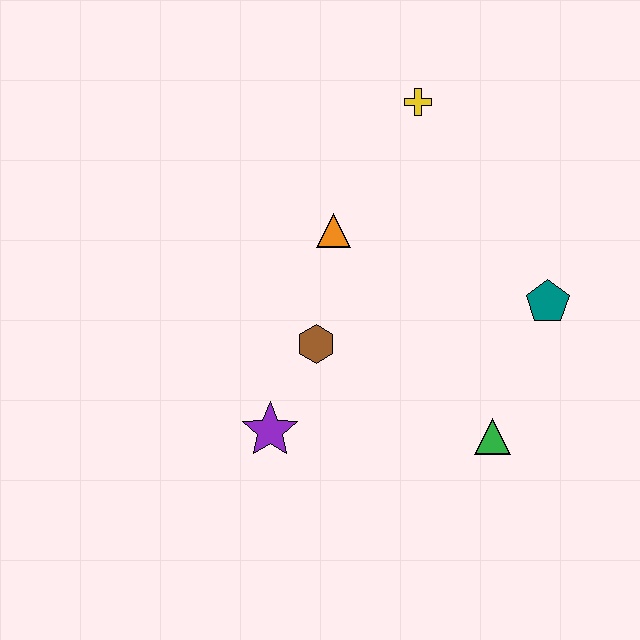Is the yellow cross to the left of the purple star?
No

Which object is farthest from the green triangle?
The yellow cross is farthest from the green triangle.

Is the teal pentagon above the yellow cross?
No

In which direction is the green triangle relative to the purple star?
The green triangle is to the right of the purple star.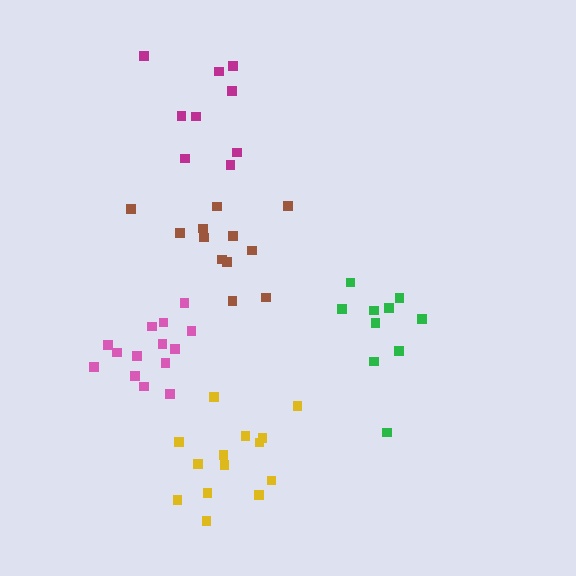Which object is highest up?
The magenta cluster is topmost.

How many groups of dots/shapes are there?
There are 5 groups.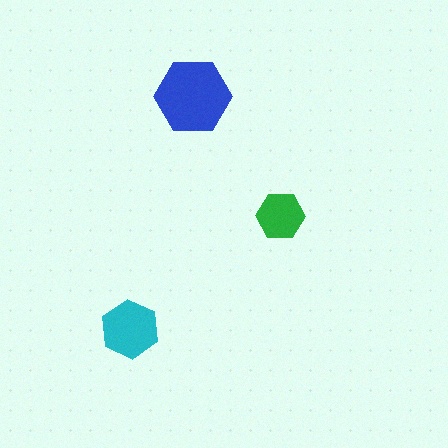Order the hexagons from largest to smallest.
the blue one, the cyan one, the green one.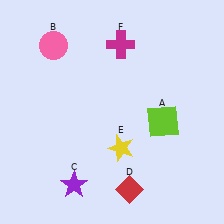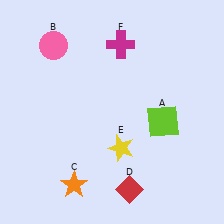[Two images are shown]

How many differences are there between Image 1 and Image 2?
There is 1 difference between the two images.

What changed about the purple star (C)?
In Image 1, C is purple. In Image 2, it changed to orange.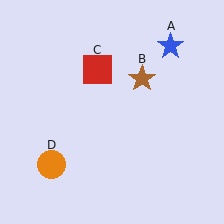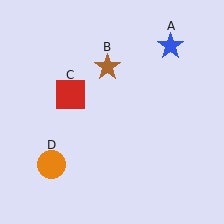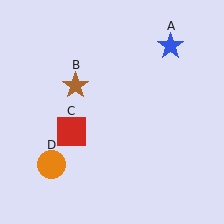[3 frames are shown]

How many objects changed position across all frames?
2 objects changed position: brown star (object B), red square (object C).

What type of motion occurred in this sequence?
The brown star (object B), red square (object C) rotated counterclockwise around the center of the scene.